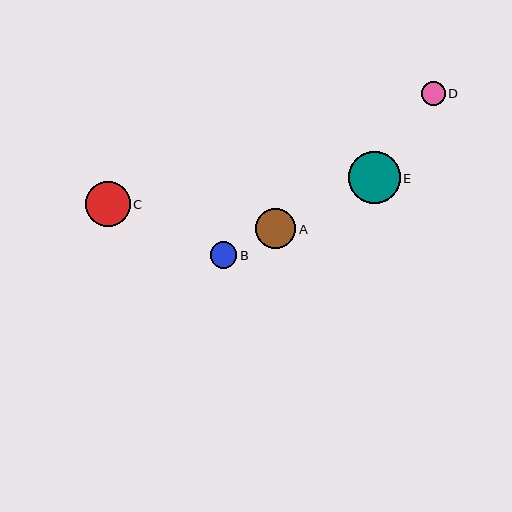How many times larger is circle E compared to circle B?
Circle E is approximately 1.9 times the size of circle B.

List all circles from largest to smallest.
From largest to smallest: E, C, A, B, D.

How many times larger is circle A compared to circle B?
Circle A is approximately 1.5 times the size of circle B.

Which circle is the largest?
Circle E is the largest with a size of approximately 52 pixels.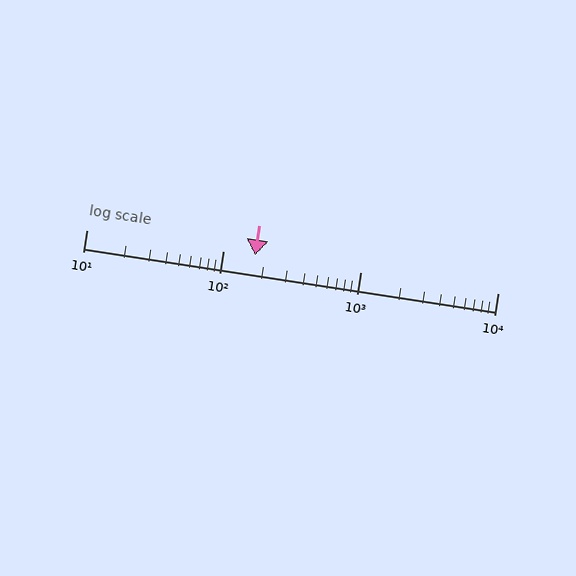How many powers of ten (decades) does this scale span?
The scale spans 3 decades, from 10 to 10000.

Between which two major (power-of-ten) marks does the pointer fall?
The pointer is between 100 and 1000.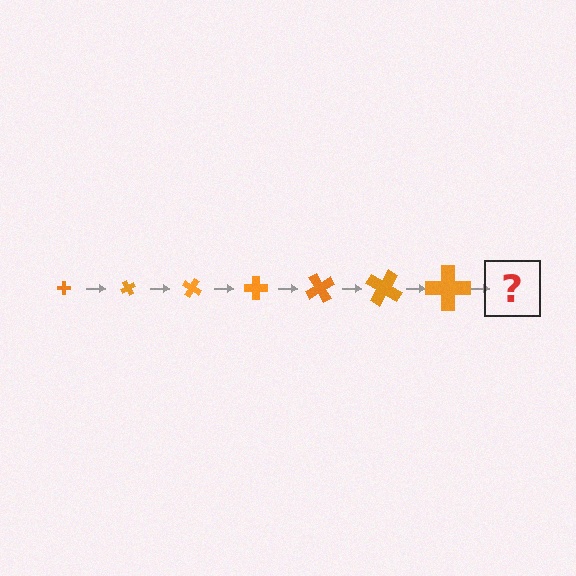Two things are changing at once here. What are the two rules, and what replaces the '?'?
The two rules are that the cross grows larger each step and it rotates 60 degrees each step. The '?' should be a cross, larger than the previous one and rotated 420 degrees from the start.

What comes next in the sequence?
The next element should be a cross, larger than the previous one and rotated 420 degrees from the start.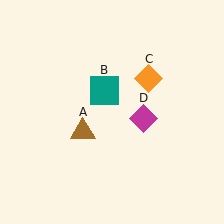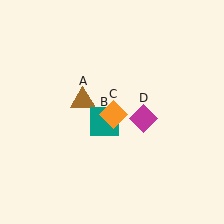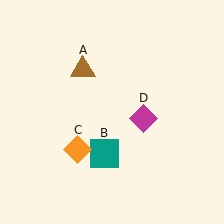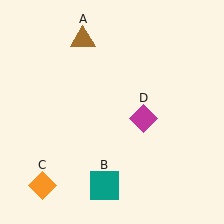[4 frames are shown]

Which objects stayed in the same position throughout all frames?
Magenta diamond (object D) remained stationary.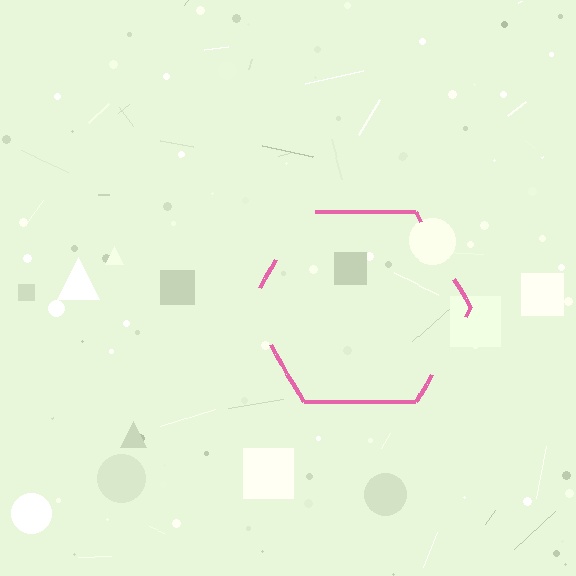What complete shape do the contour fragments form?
The contour fragments form a hexagon.